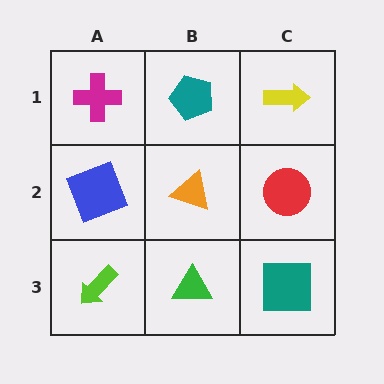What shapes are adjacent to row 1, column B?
An orange triangle (row 2, column B), a magenta cross (row 1, column A), a yellow arrow (row 1, column C).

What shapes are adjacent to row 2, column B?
A teal pentagon (row 1, column B), a green triangle (row 3, column B), a blue square (row 2, column A), a red circle (row 2, column C).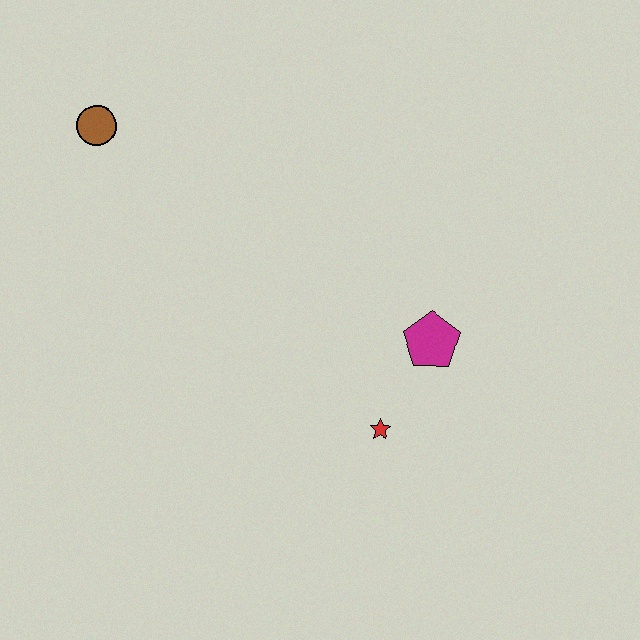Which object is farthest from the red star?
The brown circle is farthest from the red star.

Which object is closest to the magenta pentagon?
The red star is closest to the magenta pentagon.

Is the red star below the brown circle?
Yes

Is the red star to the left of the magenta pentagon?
Yes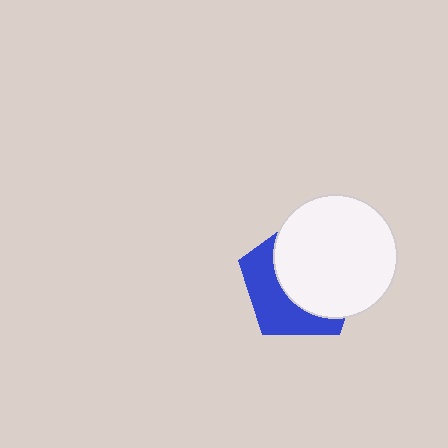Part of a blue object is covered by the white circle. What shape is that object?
It is a pentagon.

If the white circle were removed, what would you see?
You would see the complete blue pentagon.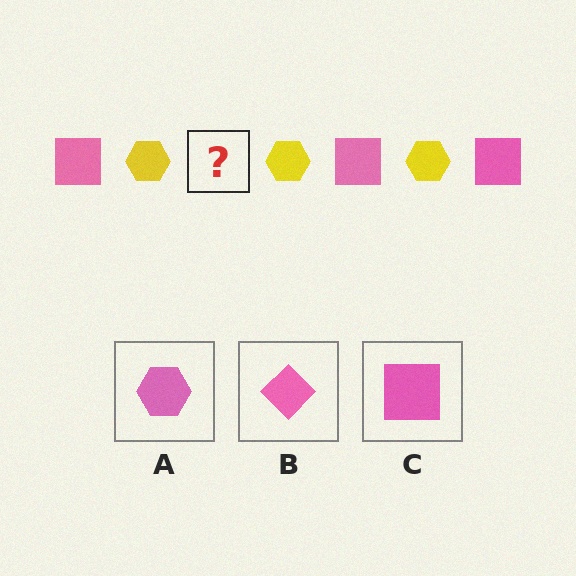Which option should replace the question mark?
Option C.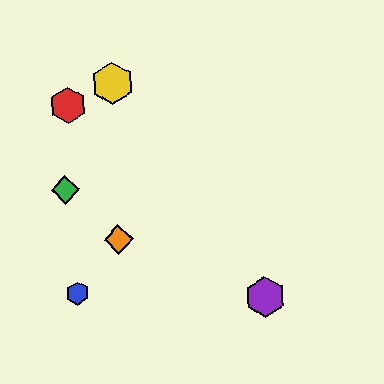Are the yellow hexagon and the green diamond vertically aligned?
No, the yellow hexagon is at x≈113 and the green diamond is at x≈65.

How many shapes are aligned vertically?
2 shapes (the yellow hexagon, the orange diamond) are aligned vertically.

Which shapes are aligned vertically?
The yellow hexagon, the orange diamond are aligned vertically.